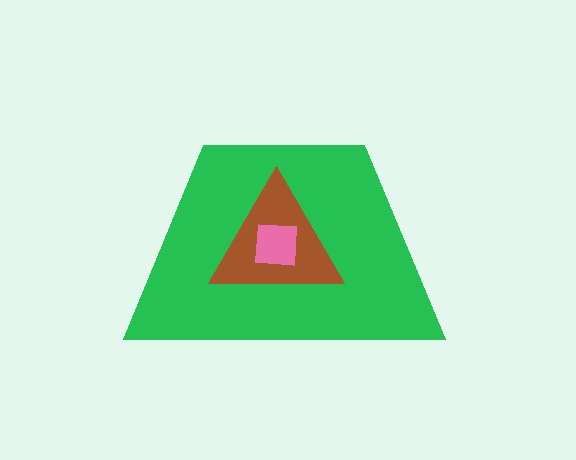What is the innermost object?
The pink square.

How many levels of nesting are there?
3.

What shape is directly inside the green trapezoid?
The brown triangle.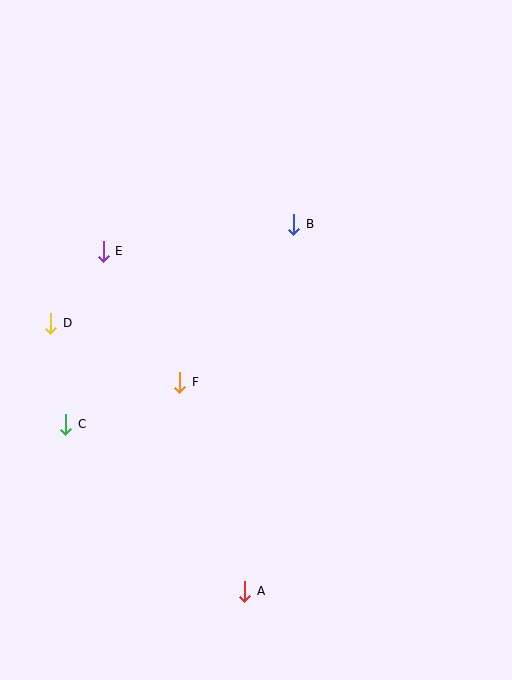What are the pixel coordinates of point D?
Point D is at (51, 323).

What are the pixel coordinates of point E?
Point E is at (103, 251).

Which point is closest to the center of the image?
Point F at (180, 382) is closest to the center.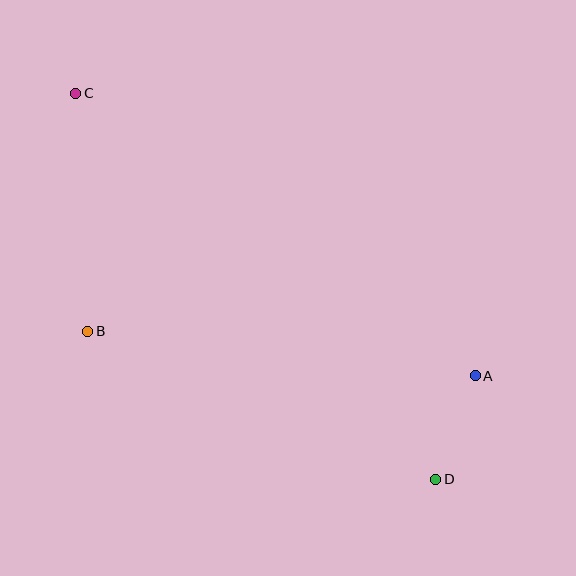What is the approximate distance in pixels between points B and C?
The distance between B and C is approximately 238 pixels.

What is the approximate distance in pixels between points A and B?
The distance between A and B is approximately 390 pixels.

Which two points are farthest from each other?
Points C and D are farthest from each other.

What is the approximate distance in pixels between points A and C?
The distance between A and C is approximately 489 pixels.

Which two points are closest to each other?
Points A and D are closest to each other.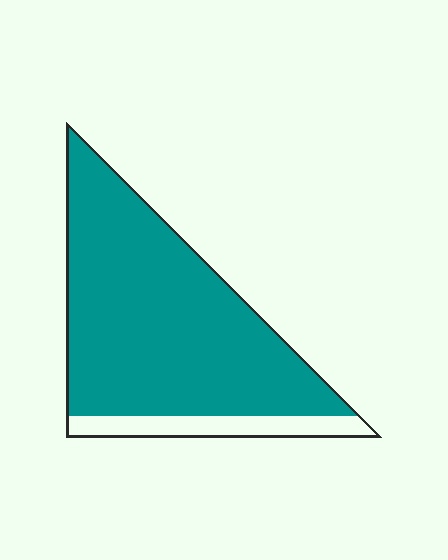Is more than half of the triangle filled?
Yes.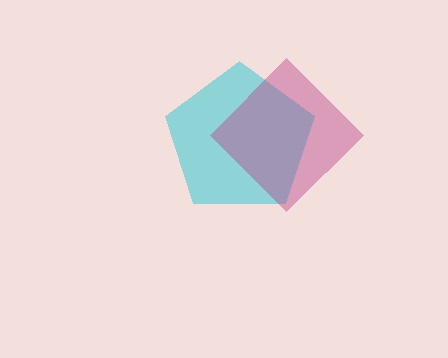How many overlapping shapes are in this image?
There are 2 overlapping shapes in the image.